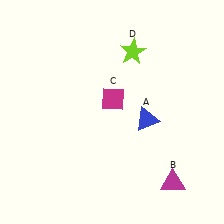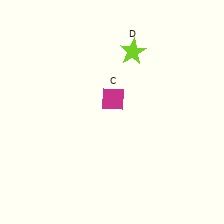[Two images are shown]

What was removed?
The blue triangle (A), the magenta triangle (B) were removed in Image 2.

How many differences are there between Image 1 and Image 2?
There are 2 differences between the two images.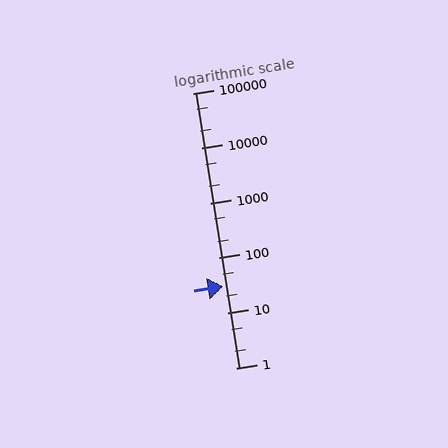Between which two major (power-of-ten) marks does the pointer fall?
The pointer is between 10 and 100.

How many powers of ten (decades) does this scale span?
The scale spans 5 decades, from 1 to 100000.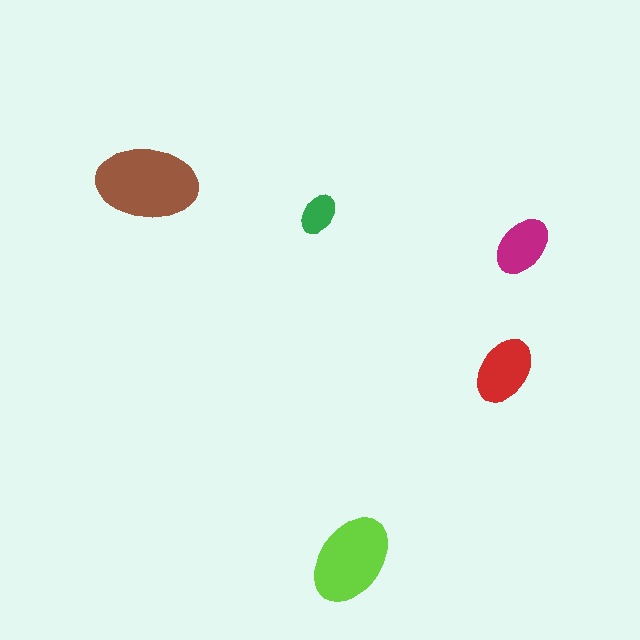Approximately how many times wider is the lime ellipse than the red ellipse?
About 1.5 times wider.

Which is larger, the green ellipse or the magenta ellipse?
The magenta one.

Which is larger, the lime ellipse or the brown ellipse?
The brown one.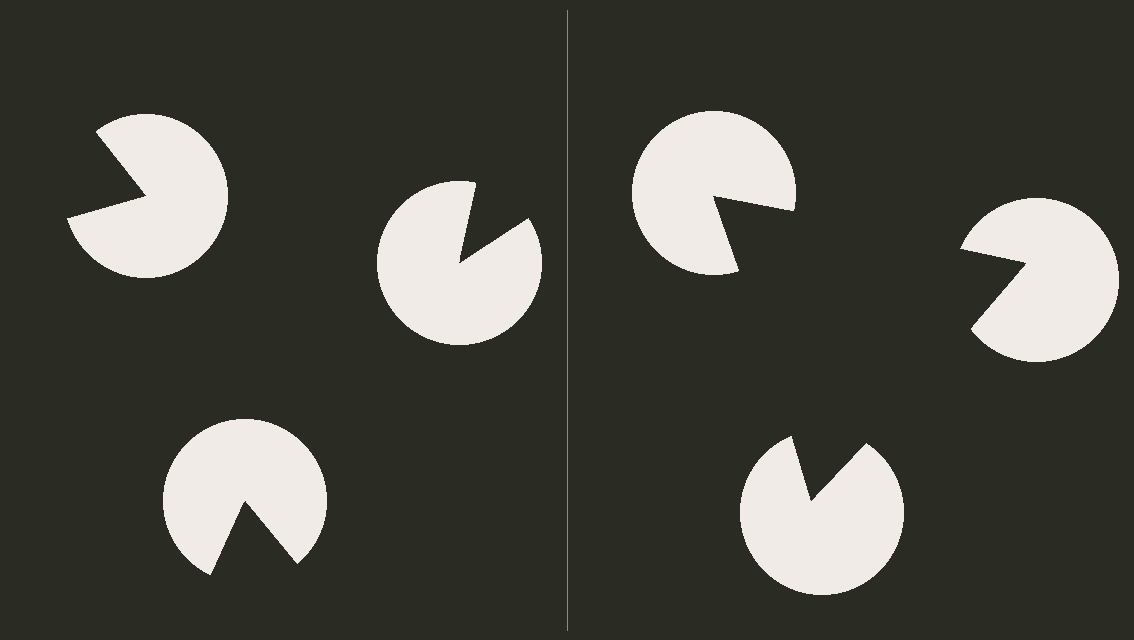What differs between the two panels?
The pac-man discs are positioned identically on both sides; only the wedge orientations differ. On the right they align to a triangle; on the left they are misaligned.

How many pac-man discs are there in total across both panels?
6 — 3 on each side.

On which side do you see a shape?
An illusory triangle appears on the right side. On the left side the wedge cuts are rotated, so no coherent shape forms.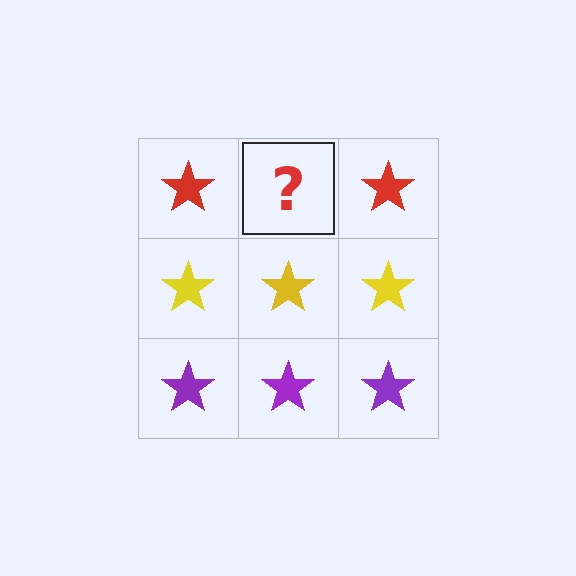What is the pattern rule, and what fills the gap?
The rule is that each row has a consistent color. The gap should be filled with a red star.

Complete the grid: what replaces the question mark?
The question mark should be replaced with a red star.